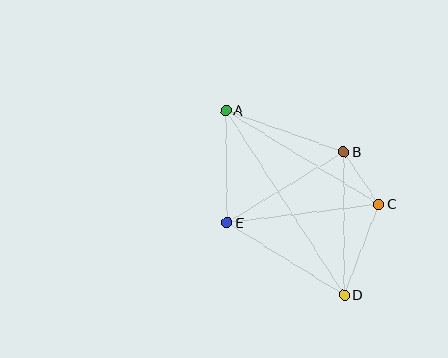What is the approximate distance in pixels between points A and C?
The distance between A and C is approximately 179 pixels.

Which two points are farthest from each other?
Points A and D are farthest from each other.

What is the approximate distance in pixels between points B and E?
The distance between B and E is approximately 136 pixels.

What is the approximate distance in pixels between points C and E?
The distance between C and E is approximately 153 pixels.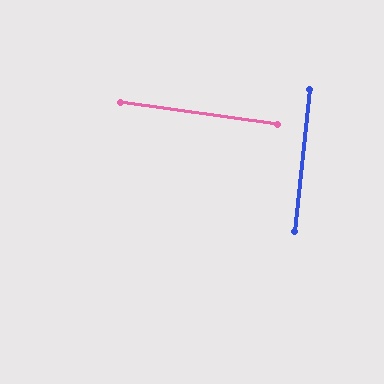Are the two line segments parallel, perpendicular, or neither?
Perpendicular — they meet at approximately 88°.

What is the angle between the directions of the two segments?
Approximately 88 degrees.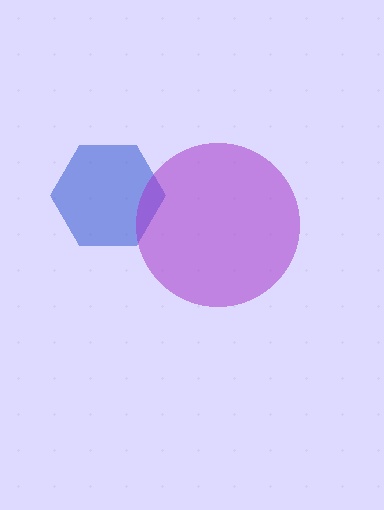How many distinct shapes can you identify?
There are 2 distinct shapes: a blue hexagon, a purple circle.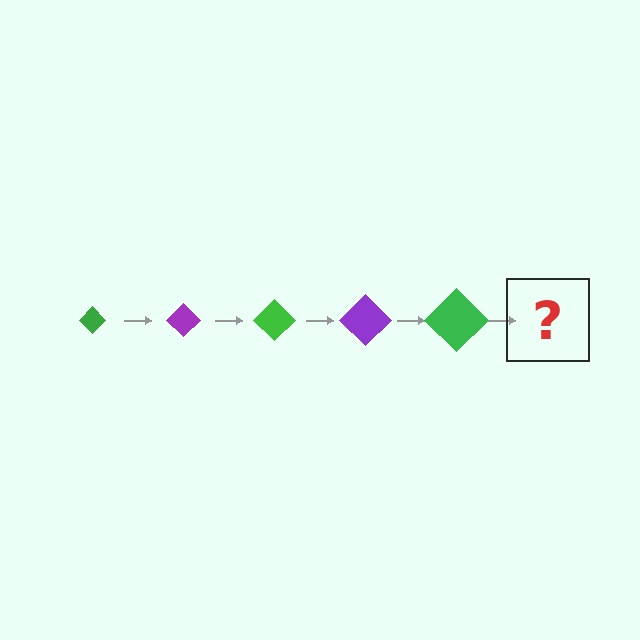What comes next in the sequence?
The next element should be a purple diamond, larger than the previous one.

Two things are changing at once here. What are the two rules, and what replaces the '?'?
The two rules are that the diamond grows larger each step and the color cycles through green and purple. The '?' should be a purple diamond, larger than the previous one.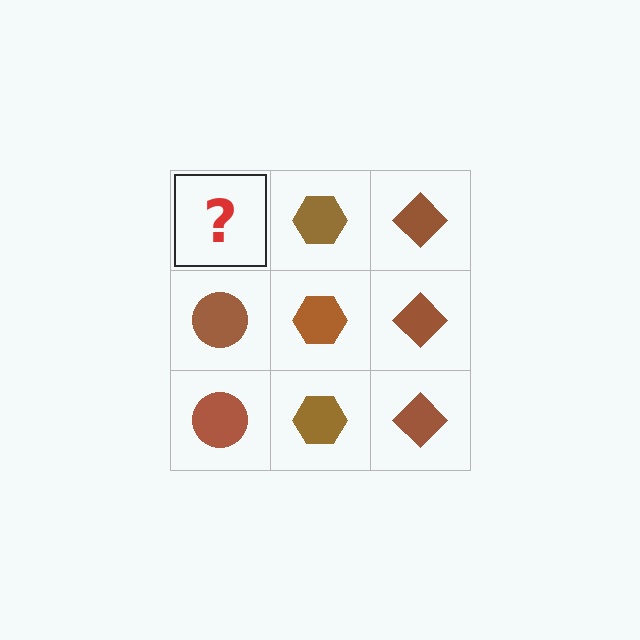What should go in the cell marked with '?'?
The missing cell should contain a brown circle.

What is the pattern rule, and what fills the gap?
The rule is that each column has a consistent shape. The gap should be filled with a brown circle.